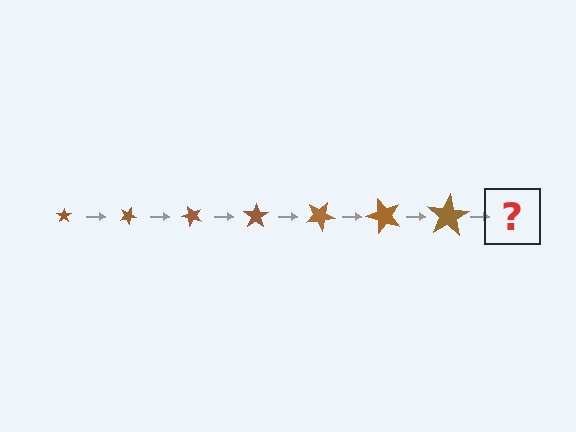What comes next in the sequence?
The next element should be a star, larger than the previous one and rotated 175 degrees from the start.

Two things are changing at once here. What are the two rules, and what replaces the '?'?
The two rules are that the star grows larger each step and it rotates 25 degrees each step. The '?' should be a star, larger than the previous one and rotated 175 degrees from the start.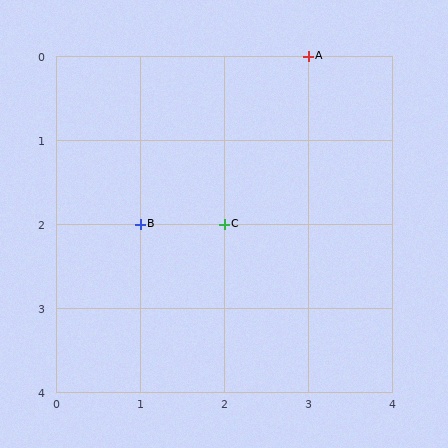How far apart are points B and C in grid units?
Points B and C are 1 column apart.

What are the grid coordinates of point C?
Point C is at grid coordinates (2, 2).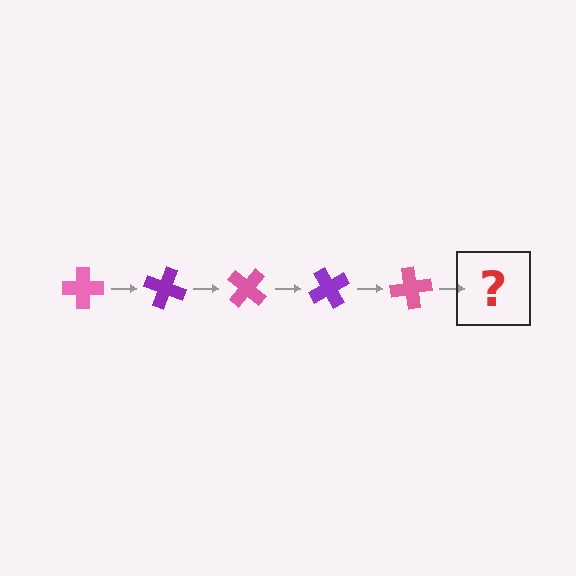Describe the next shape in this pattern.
It should be a purple cross, rotated 100 degrees from the start.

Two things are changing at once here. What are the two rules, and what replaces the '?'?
The two rules are that it rotates 20 degrees each step and the color cycles through pink and purple. The '?' should be a purple cross, rotated 100 degrees from the start.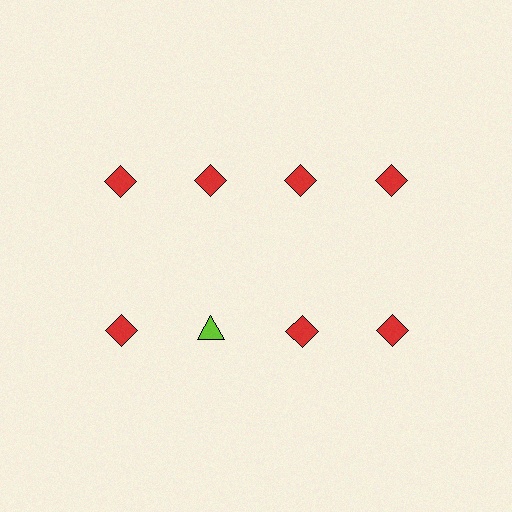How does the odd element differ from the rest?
It differs in both color (lime instead of red) and shape (triangle instead of diamond).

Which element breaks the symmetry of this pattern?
The lime triangle in the second row, second from left column breaks the symmetry. All other shapes are red diamonds.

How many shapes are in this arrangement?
There are 8 shapes arranged in a grid pattern.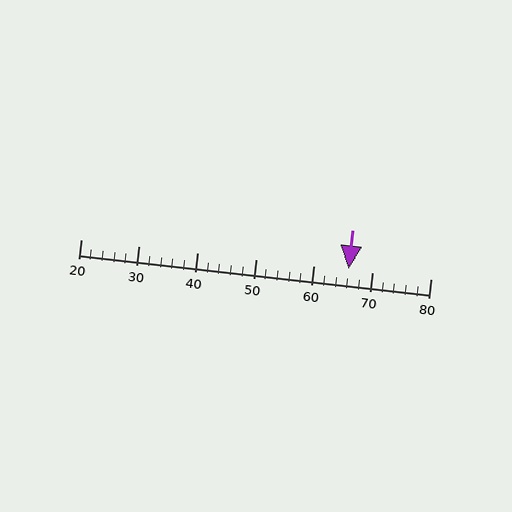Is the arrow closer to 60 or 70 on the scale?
The arrow is closer to 70.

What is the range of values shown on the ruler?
The ruler shows values from 20 to 80.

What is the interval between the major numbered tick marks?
The major tick marks are spaced 10 units apart.